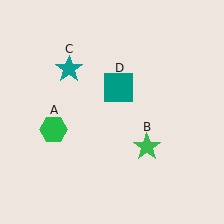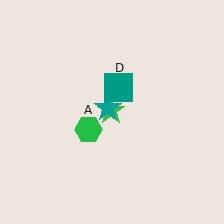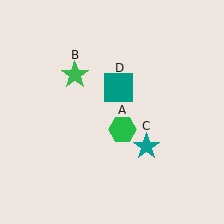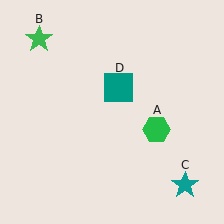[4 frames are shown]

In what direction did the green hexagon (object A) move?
The green hexagon (object A) moved right.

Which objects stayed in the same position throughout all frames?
Teal square (object D) remained stationary.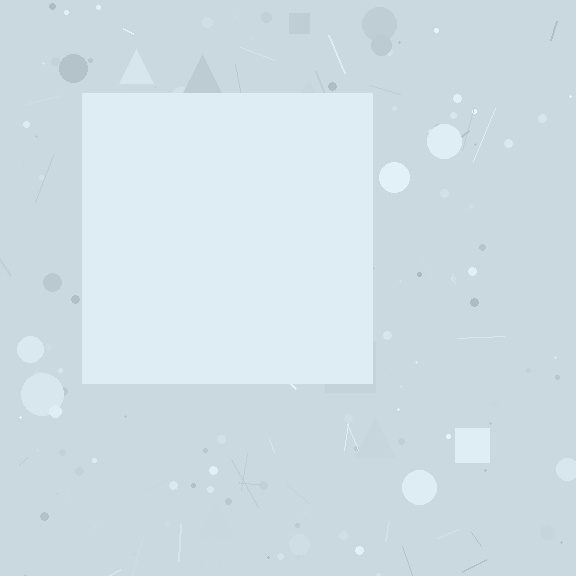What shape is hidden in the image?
A square is hidden in the image.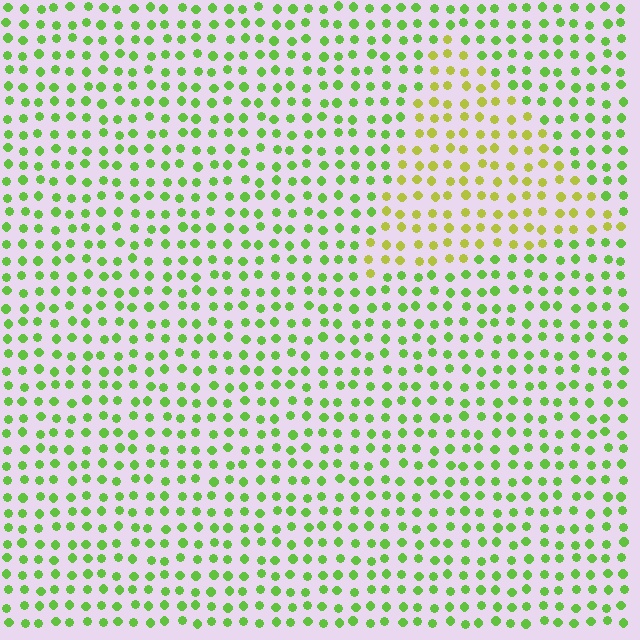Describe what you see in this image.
The image is filled with small lime elements in a uniform arrangement. A triangle-shaped region is visible where the elements are tinted to a slightly different hue, forming a subtle color boundary.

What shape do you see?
I see a triangle.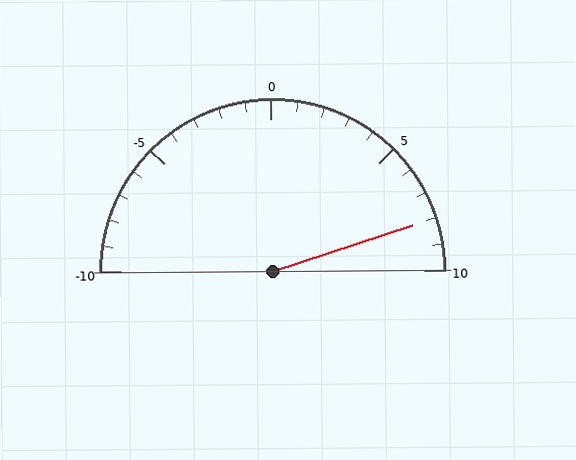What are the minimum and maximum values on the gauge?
The gauge ranges from -10 to 10.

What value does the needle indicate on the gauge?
The needle indicates approximately 8.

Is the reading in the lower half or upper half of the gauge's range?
The reading is in the upper half of the range (-10 to 10).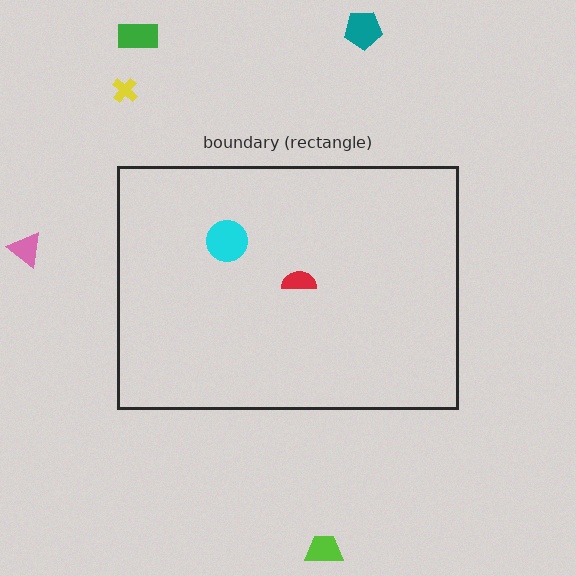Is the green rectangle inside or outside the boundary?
Outside.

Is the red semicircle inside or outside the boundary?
Inside.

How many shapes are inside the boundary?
2 inside, 5 outside.